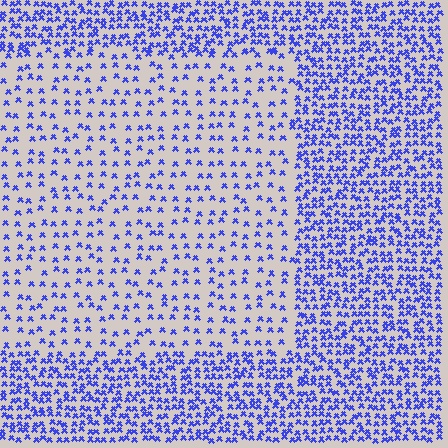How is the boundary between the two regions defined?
The boundary is defined by a change in element density (approximately 2.4x ratio). All elements are the same color, size, and shape.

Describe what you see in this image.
The image contains small blue elements arranged at two different densities. A rectangle-shaped region is visible where the elements are less densely packed than the surrounding area.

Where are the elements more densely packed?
The elements are more densely packed outside the rectangle boundary.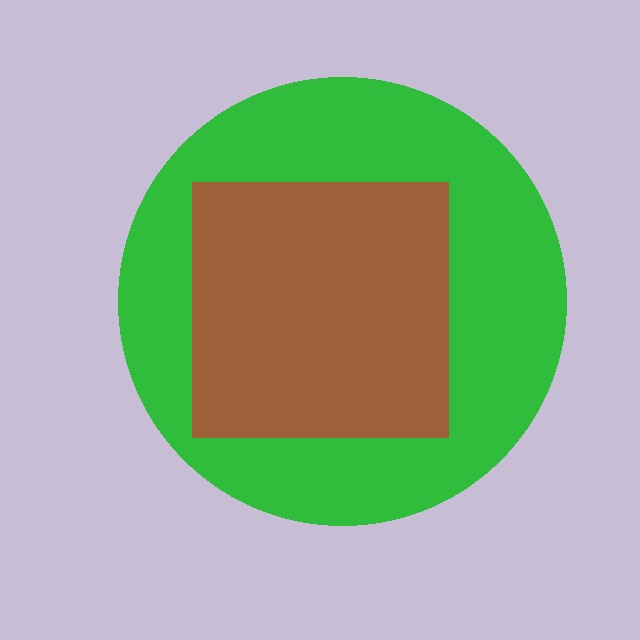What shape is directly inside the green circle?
The brown square.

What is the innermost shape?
The brown square.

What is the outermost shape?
The green circle.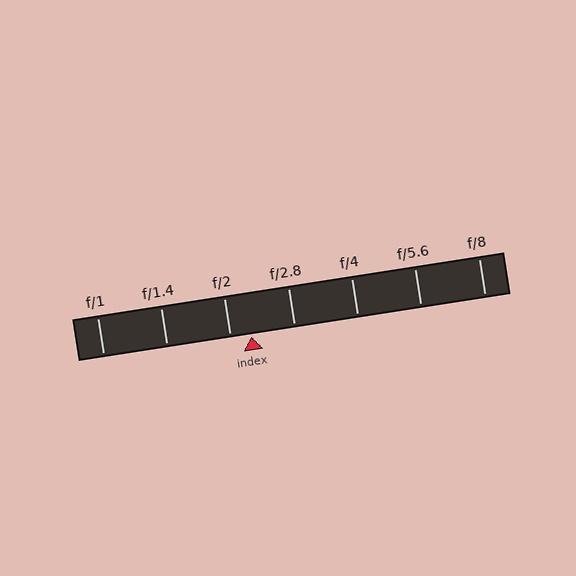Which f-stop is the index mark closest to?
The index mark is closest to f/2.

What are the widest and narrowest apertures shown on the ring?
The widest aperture shown is f/1 and the narrowest is f/8.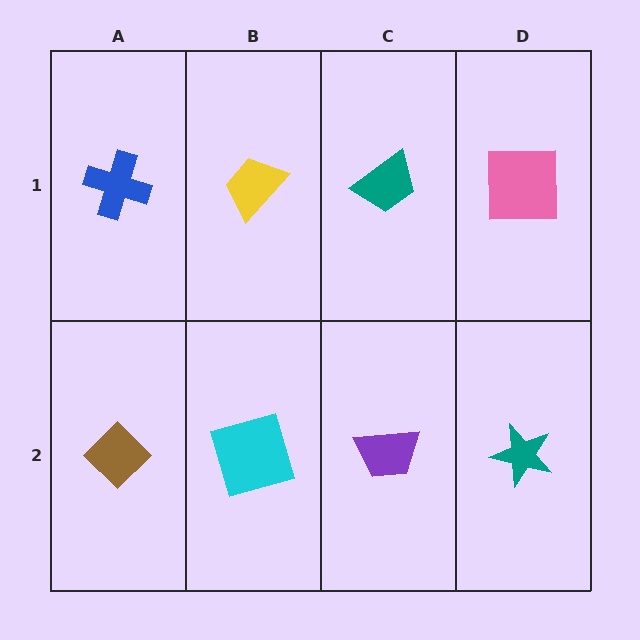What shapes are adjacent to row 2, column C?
A teal trapezoid (row 1, column C), a cyan square (row 2, column B), a teal star (row 2, column D).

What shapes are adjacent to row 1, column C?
A purple trapezoid (row 2, column C), a yellow trapezoid (row 1, column B), a pink square (row 1, column D).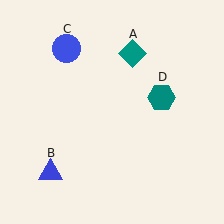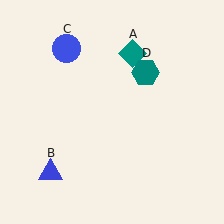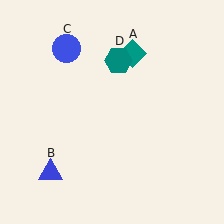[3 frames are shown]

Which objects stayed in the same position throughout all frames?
Teal diamond (object A) and blue triangle (object B) and blue circle (object C) remained stationary.